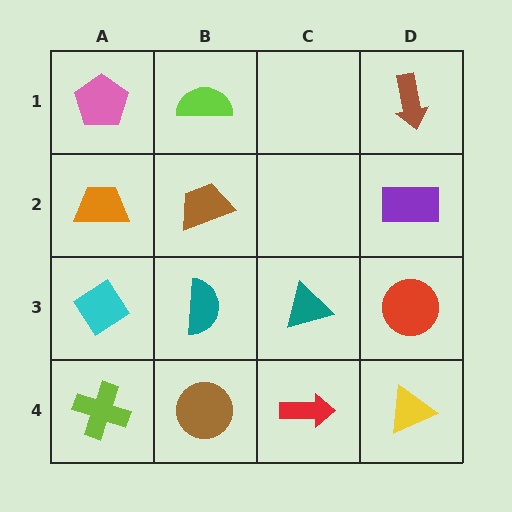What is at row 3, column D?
A red circle.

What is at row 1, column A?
A pink pentagon.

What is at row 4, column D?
A yellow triangle.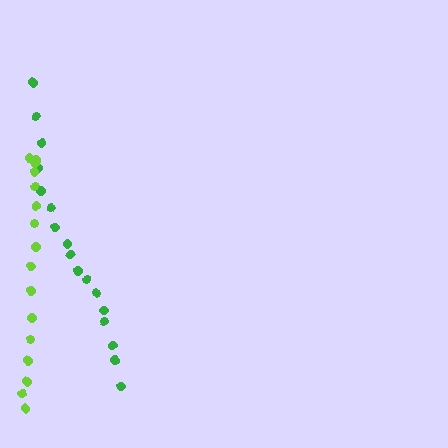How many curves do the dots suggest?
There are 2 distinct paths.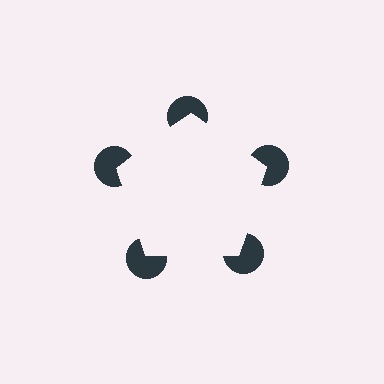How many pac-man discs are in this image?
There are 5 — one at each vertex of the illusory pentagon.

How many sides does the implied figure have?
5 sides.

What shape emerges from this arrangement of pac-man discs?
An illusory pentagon — its edges are inferred from the aligned wedge cuts in the pac-man discs, not physically drawn.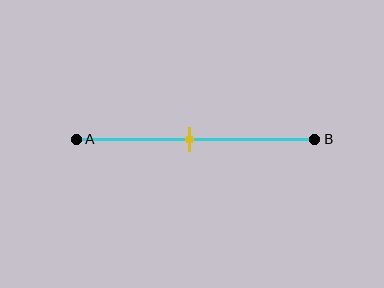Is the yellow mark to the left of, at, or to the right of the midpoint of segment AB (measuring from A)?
The yellow mark is approximately at the midpoint of segment AB.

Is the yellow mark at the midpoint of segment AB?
Yes, the mark is approximately at the midpoint.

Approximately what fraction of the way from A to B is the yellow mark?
The yellow mark is approximately 45% of the way from A to B.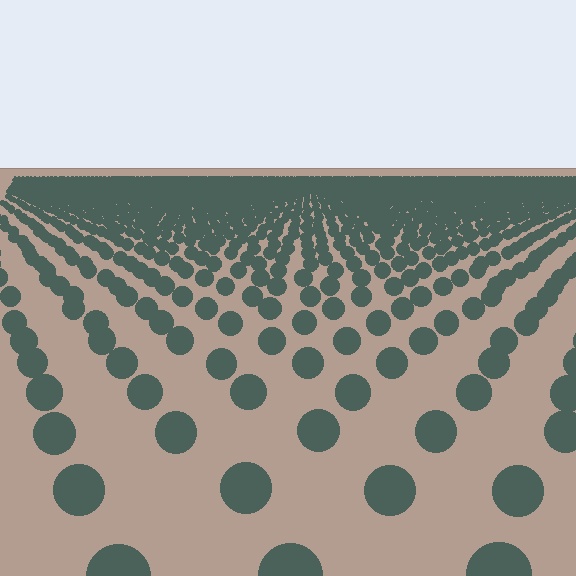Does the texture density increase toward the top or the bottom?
Density increases toward the top.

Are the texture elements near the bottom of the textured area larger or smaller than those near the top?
Larger. Near the bottom, elements are closer to the viewer and appear at a bigger on-screen size.